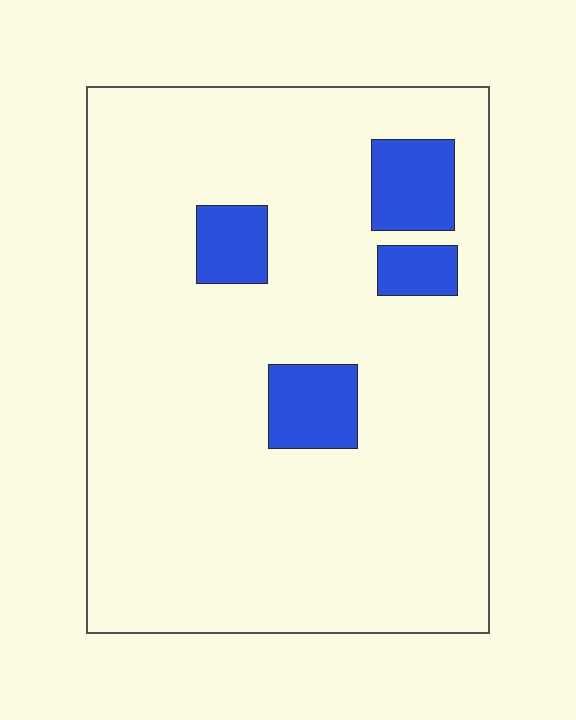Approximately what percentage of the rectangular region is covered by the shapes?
Approximately 10%.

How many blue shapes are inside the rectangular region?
4.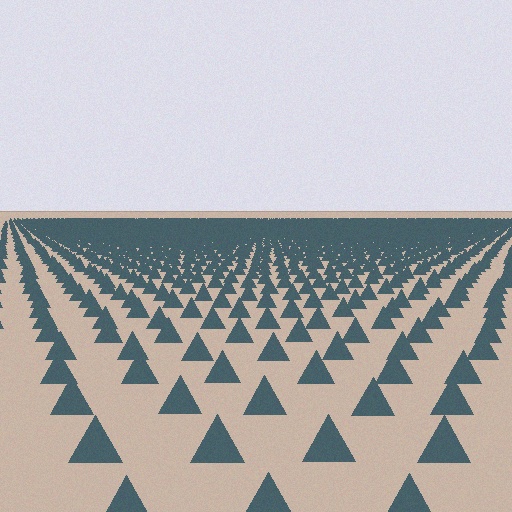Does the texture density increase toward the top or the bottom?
Density increases toward the top.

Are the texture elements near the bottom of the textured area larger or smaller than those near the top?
Larger. Near the bottom, elements are closer to the viewer and appear at a bigger on-screen size.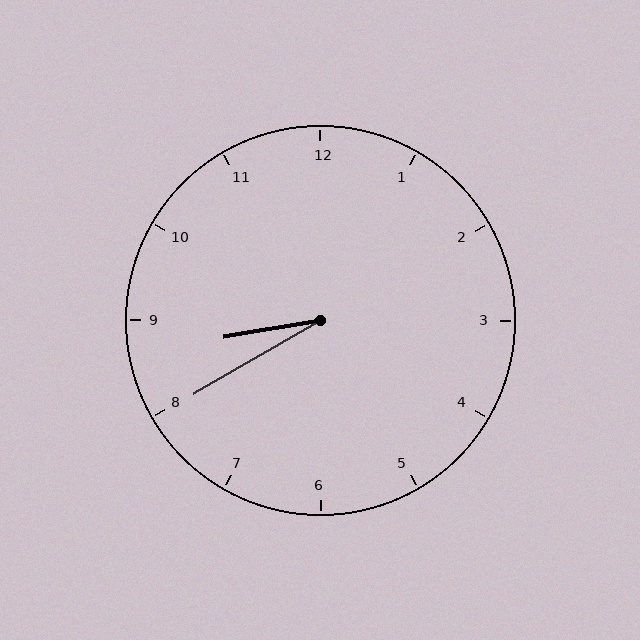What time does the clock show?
8:40.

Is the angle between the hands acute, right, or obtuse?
It is acute.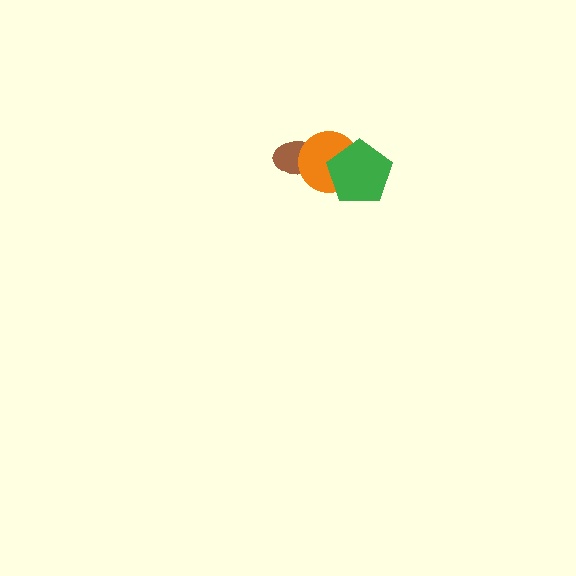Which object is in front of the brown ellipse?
The orange circle is in front of the brown ellipse.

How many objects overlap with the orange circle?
2 objects overlap with the orange circle.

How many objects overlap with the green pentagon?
1 object overlaps with the green pentagon.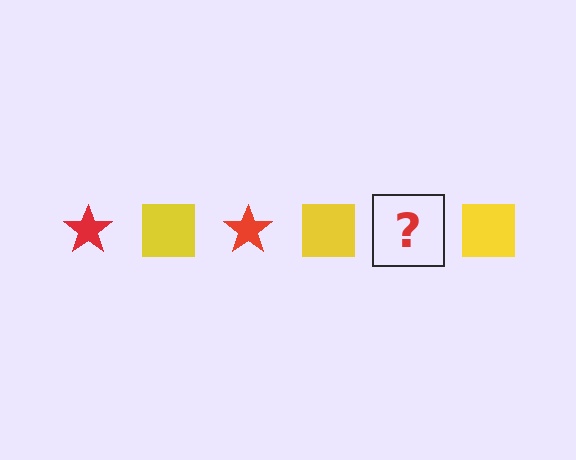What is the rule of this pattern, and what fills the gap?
The rule is that the pattern alternates between red star and yellow square. The gap should be filled with a red star.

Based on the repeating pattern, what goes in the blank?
The blank should be a red star.